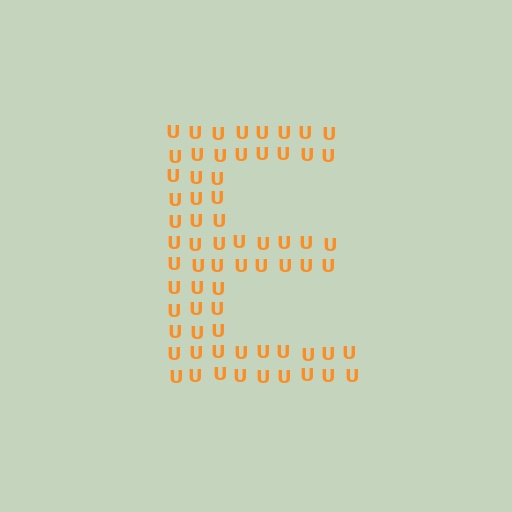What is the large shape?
The large shape is the letter E.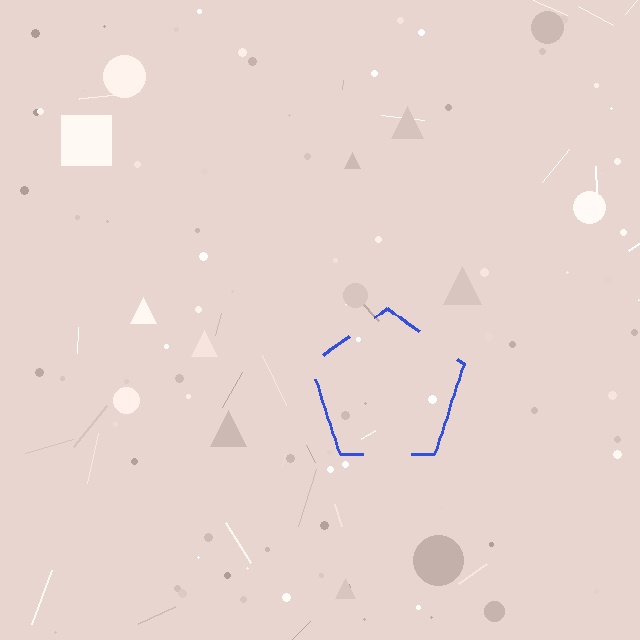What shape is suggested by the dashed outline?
The dashed outline suggests a pentagon.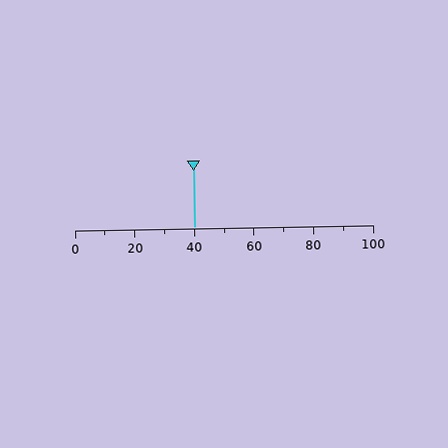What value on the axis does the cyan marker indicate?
The marker indicates approximately 40.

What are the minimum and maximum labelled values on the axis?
The axis runs from 0 to 100.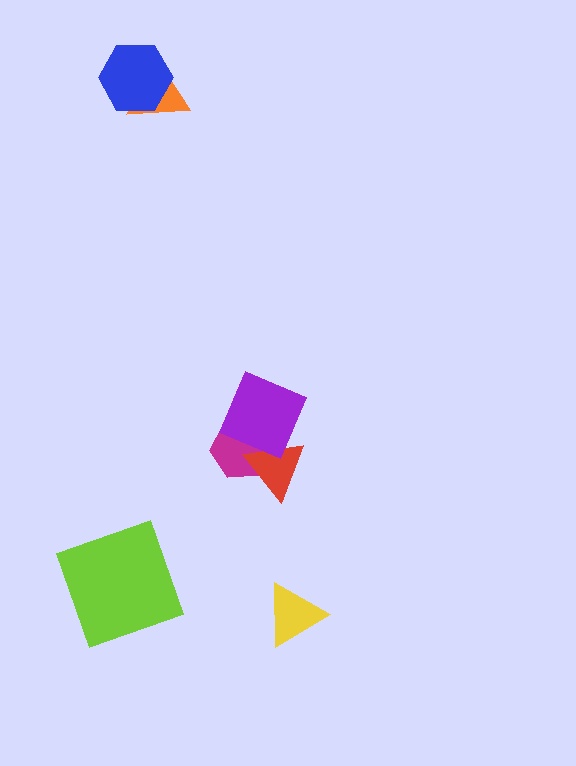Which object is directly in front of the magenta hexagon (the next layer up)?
The red triangle is directly in front of the magenta hexagon.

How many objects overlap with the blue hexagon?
1 object overlaps with the blue hexagon.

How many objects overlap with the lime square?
0 objects overlap with the lime square.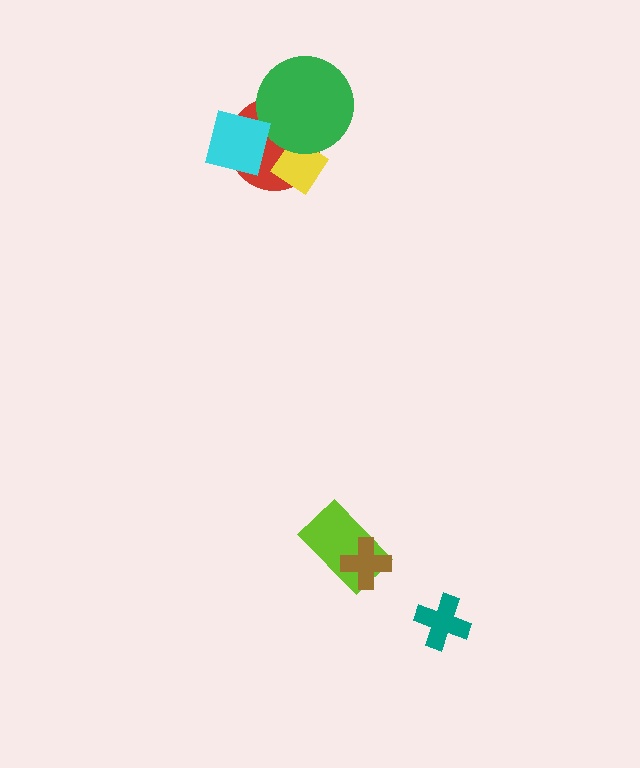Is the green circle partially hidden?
Yes, it is partially covered by another shape.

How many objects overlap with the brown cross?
1 object overlaps with the brown cross.